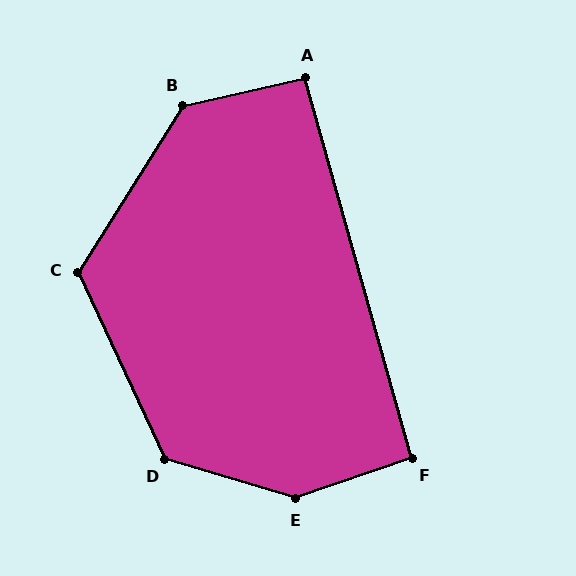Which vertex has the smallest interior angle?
A, at approximately 93 degrees.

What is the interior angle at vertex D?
Approximately 132 degrees (obtuse).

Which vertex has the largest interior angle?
E, at approximately 144 degrees.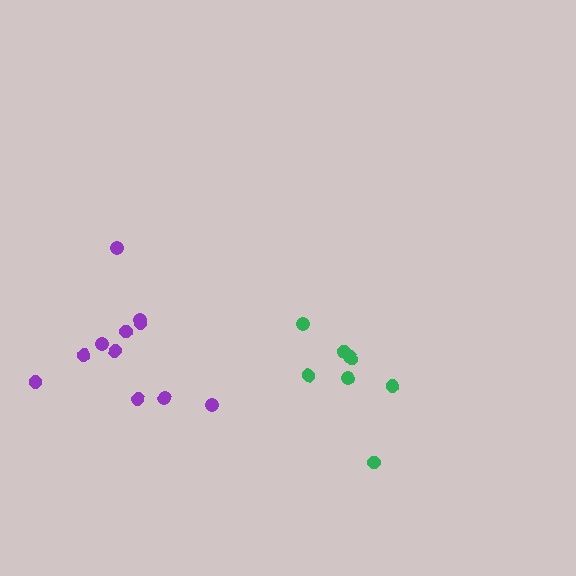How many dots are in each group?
Group 1: 8 dots, Group 2: 11 dots (19 total).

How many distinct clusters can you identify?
There are 2 distinct clusters.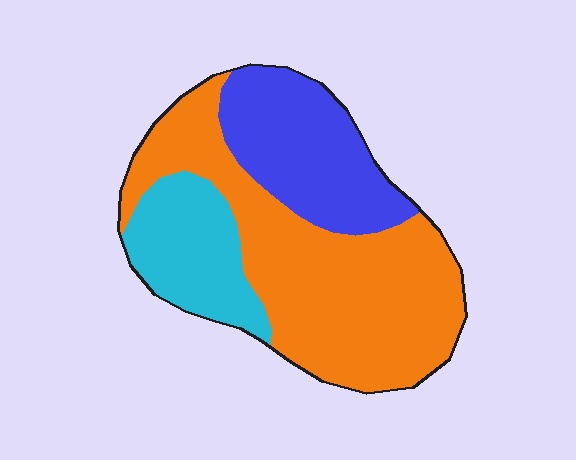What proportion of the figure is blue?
Blue covers around 25% of the figure.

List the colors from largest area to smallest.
From largest to smallest: orange, blue, cyan.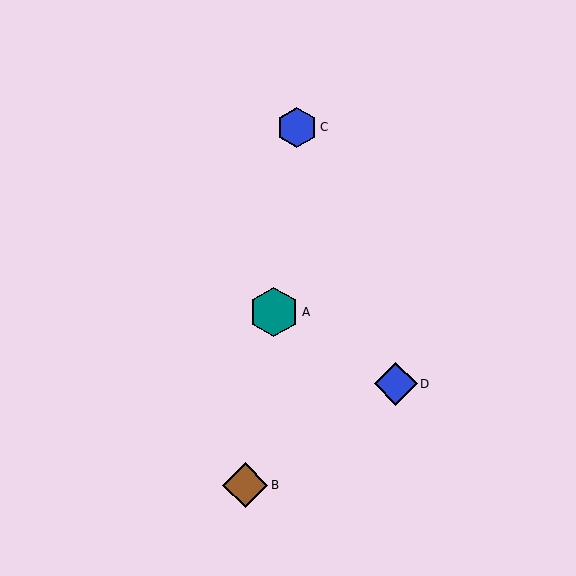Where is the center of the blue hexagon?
The center of the blue hexagon is at (297, 127).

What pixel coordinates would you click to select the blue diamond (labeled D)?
Click at (396, 384) to select the blue diamond D.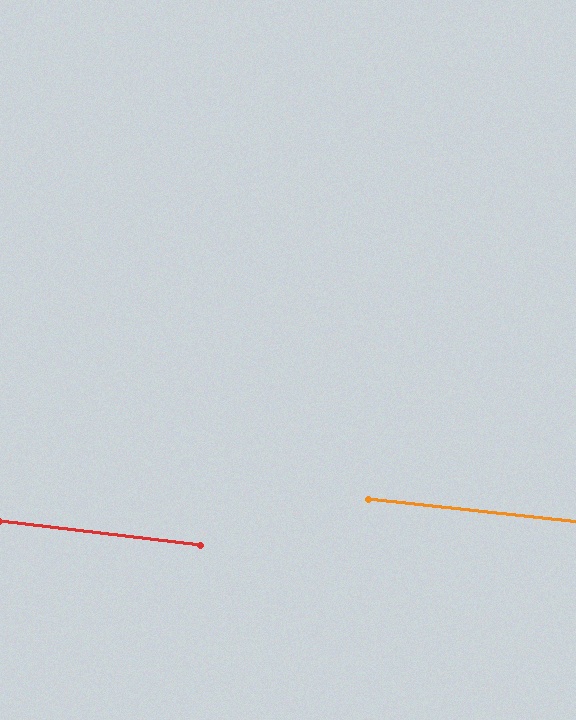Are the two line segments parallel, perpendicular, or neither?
Parallel — their directions differ by only 0.4°.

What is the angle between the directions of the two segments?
Approximately 0 degrees.